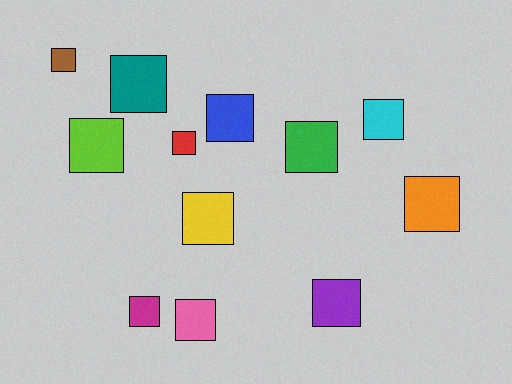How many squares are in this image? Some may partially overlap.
There are 12 squares.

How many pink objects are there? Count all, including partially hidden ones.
There is 1 pink object.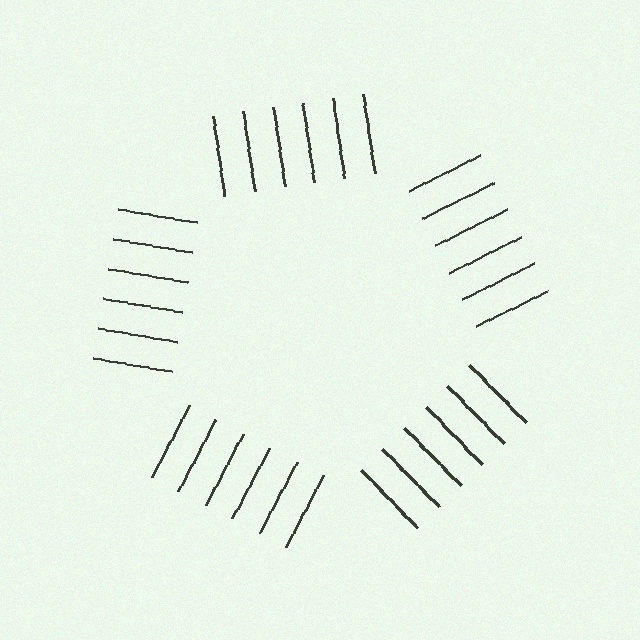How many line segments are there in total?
30 — 6 along each of the 5 edges.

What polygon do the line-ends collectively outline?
An illusory pentagon — the line segments terminate on its edges but no continuous stroke is drawn.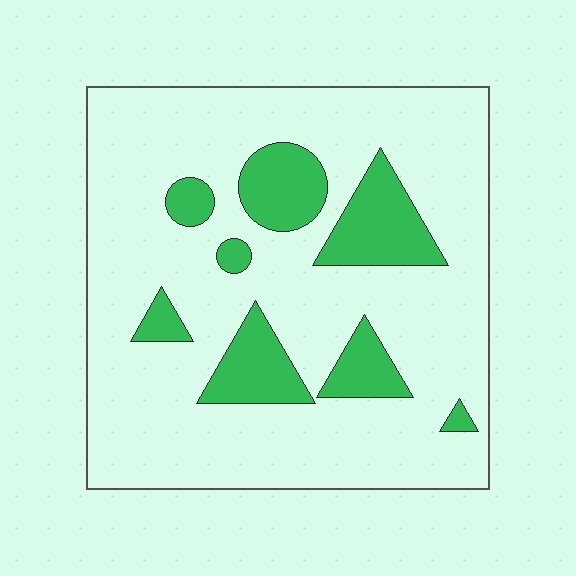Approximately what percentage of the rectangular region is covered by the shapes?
Approximately 20%.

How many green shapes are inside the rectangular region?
8.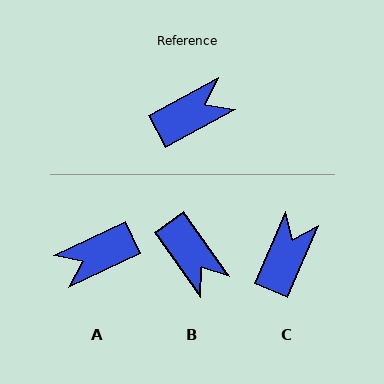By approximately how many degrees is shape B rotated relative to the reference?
Approximately 83 degrees clockwise.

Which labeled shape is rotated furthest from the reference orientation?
A, about 177 degrees away.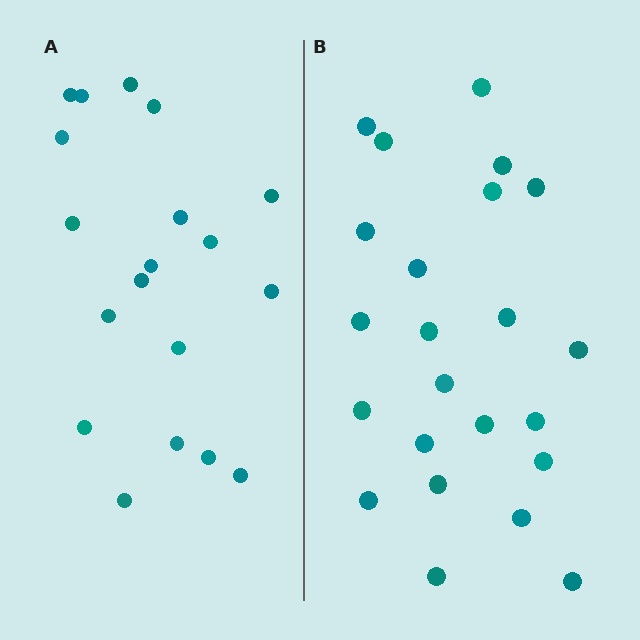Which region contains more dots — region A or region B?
Region B (the right region) has more dots.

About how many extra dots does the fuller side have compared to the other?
Region B has about 4 more dots than region A.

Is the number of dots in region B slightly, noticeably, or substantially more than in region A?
Region B has only slightly more — the two regions are fairly close. The ratio is roughly 1.2 to 1.